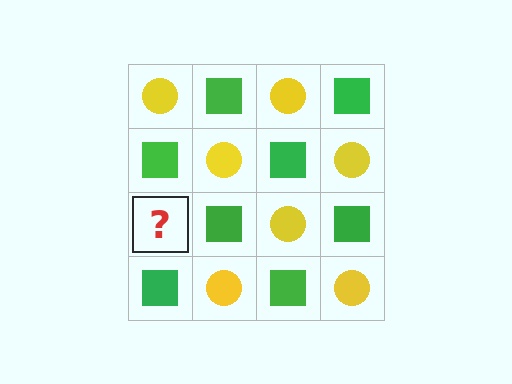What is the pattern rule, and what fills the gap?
The rule is that it alternates yellow circle and green square in a checkerboard pattern. The gap should be filled with a yellow circle.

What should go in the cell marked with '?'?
The missing cell should contain a yellow circle.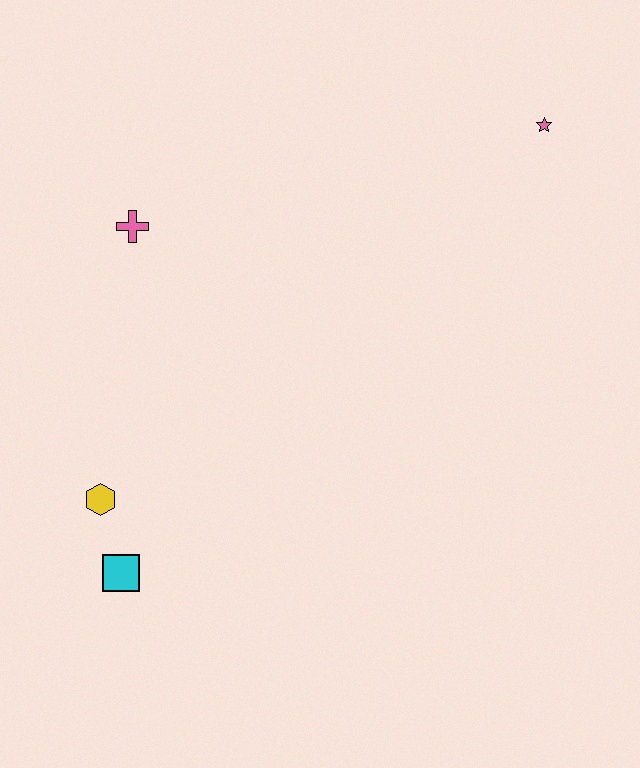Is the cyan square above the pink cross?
No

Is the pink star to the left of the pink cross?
No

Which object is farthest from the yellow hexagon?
The pink star is farthest from the yellow hexagon.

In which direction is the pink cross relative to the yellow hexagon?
The pink cross is above the yellow hexagon.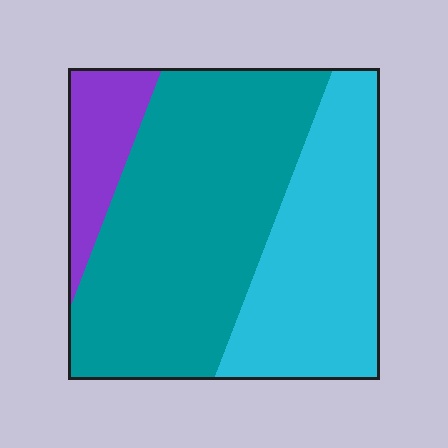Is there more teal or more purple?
Teal.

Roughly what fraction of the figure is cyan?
Cyan takes up about one third (1/3) of the figure.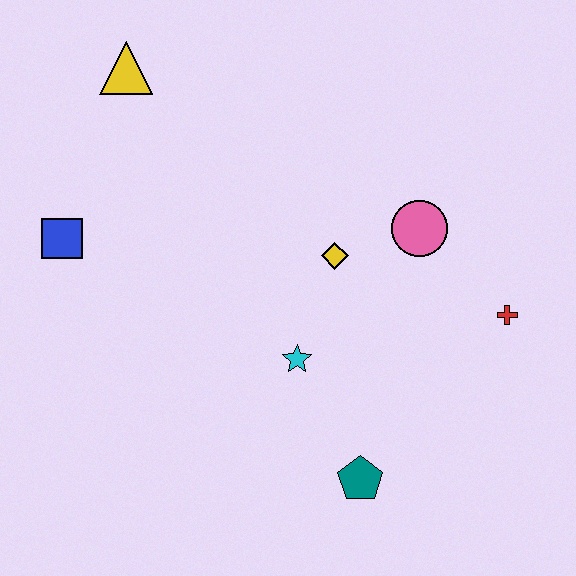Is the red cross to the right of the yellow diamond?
Yes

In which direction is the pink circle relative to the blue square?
The pink circle is to the right of the blue square.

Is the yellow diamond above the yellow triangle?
No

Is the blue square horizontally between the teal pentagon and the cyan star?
No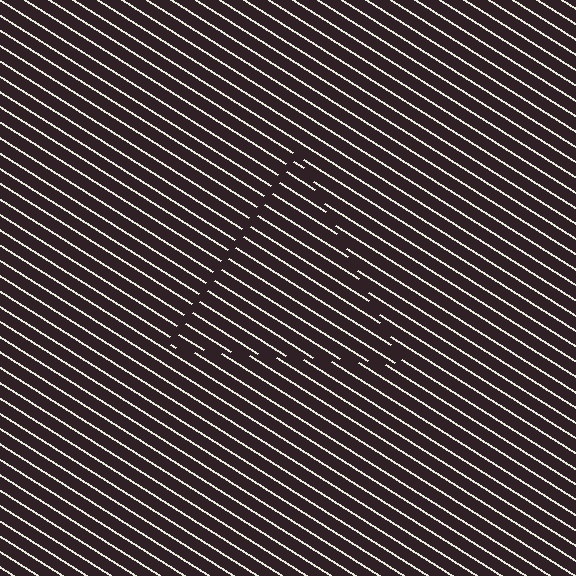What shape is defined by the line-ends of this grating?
An illusory triangle. The interior of the shape contains the same grating, shifted by half a period — the contour is defined by the phase discontinuity where line-ends from the inner and outer gratings abut.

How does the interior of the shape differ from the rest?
The interior of the shape contains the same grating, shifted by half a period — the contour is defined by the phase discontinuity where line-ends from the inner and outer gratings abut.